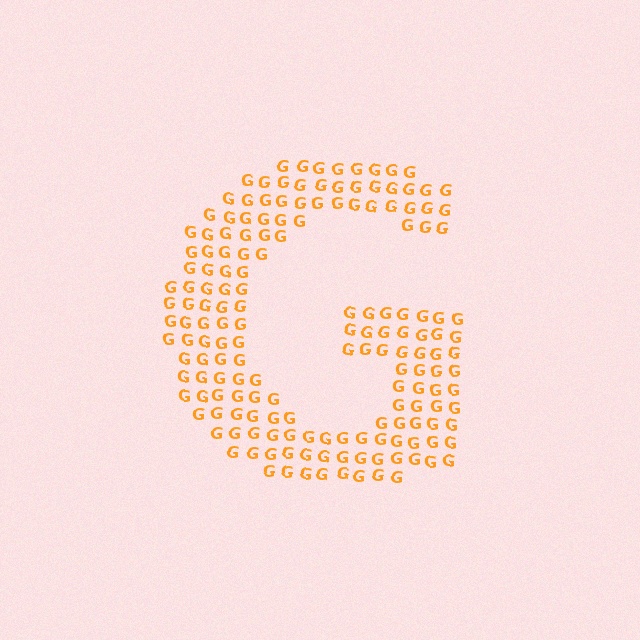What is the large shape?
The large shape is the letter G.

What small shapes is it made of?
It is made of small letter G's.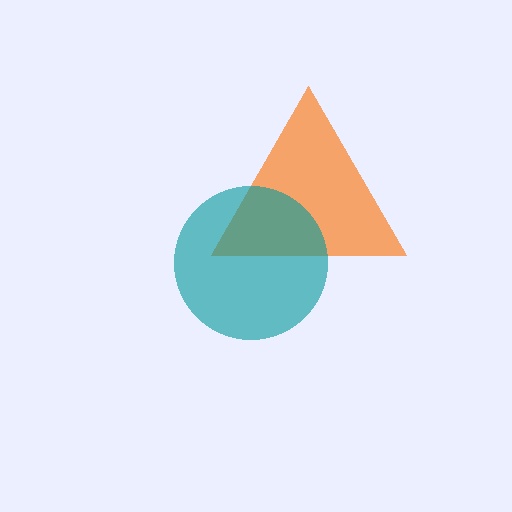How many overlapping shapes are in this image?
There are 2 overlapping shapes in the image.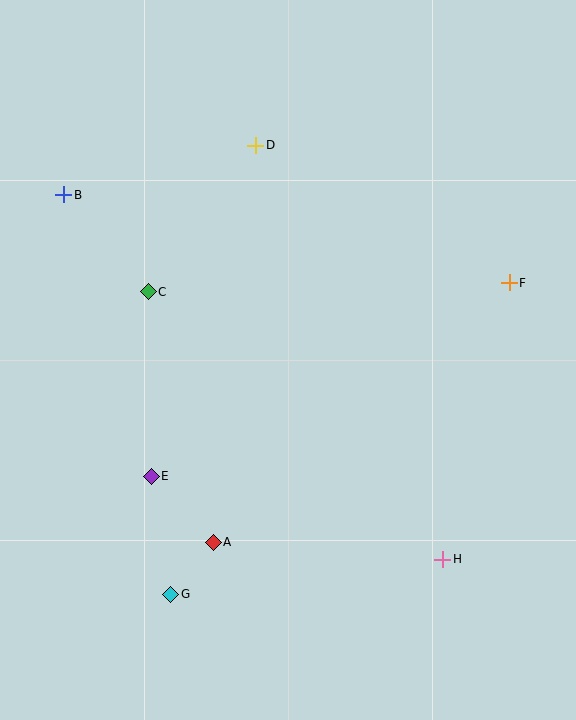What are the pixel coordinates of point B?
Point B is at (63, 195).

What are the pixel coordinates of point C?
Point C is at (148, 292).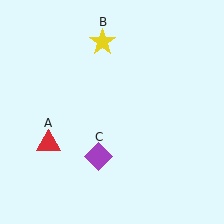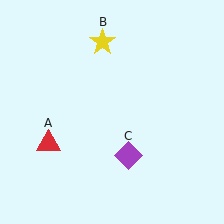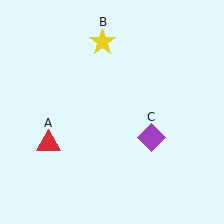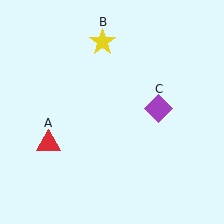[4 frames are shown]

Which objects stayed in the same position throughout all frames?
Red triangle (object A) and yellow star (object B) remained stationary.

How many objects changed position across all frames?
1 object changed position: purple diamond (object C).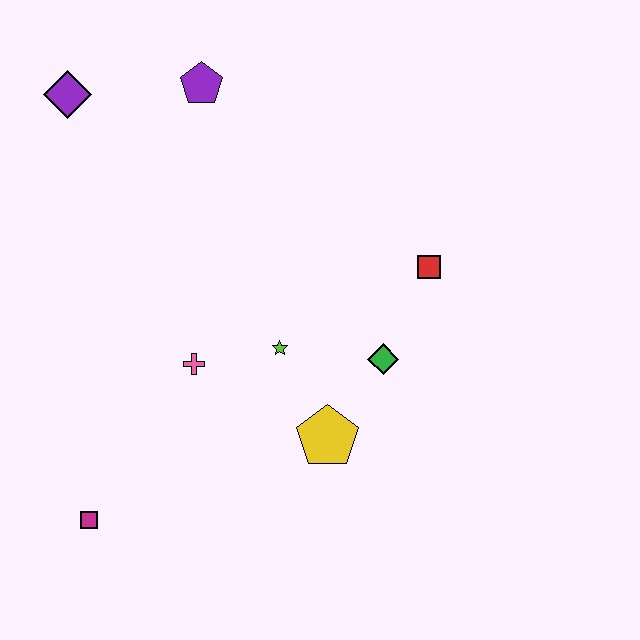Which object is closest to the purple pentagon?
The purple diamond is closest to the purple pentagon.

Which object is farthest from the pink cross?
The purple diamond is farthest from the pink cross.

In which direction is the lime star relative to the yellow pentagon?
The lime star is above the yellow pentagon.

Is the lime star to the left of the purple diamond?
No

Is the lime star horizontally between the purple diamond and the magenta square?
No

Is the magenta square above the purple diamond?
No